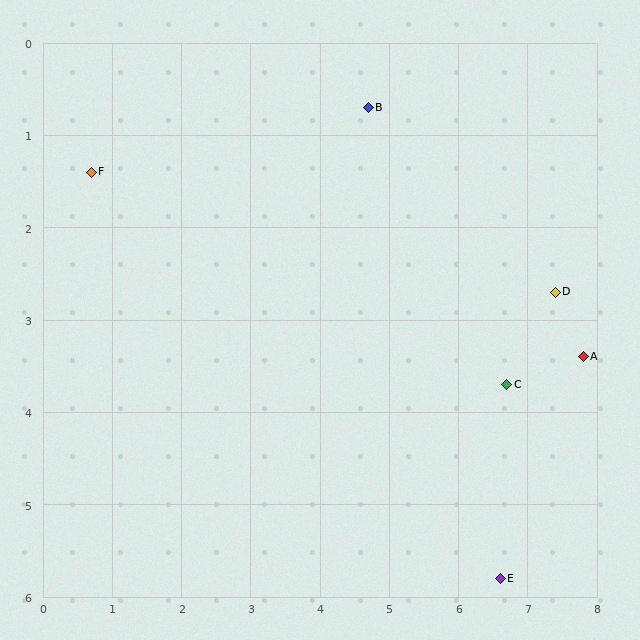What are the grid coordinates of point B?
Point B is at approximately (4.7, 0.7).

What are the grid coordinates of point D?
Point D is at approximately (7.4, 2.7).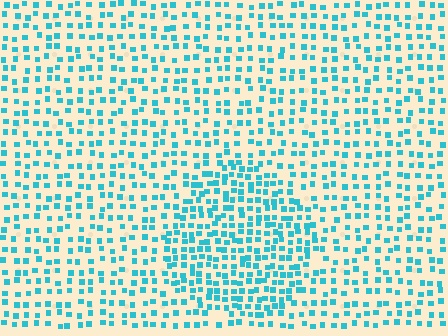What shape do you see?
I see a circle.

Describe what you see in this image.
The image contains small cyan elements arranged at two different densities. A circle-shaped region is visible where the elements are more densely packed than the surrounding area.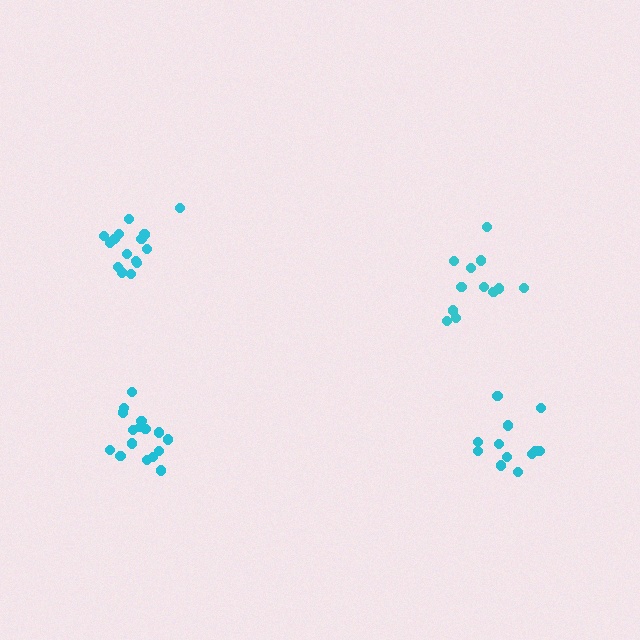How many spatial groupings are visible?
There are 4 spatial groupings.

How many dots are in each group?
Group 1: 12 dots, Group 2: 12 dots, Group 3: 16 dots, Group 4: 15 dots (55 total).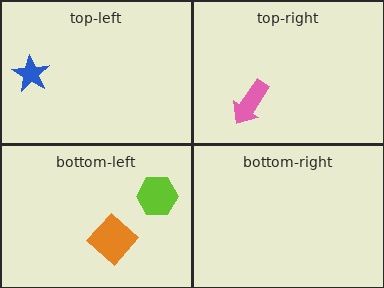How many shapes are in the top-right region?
1.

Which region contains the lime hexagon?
The bottom-left region.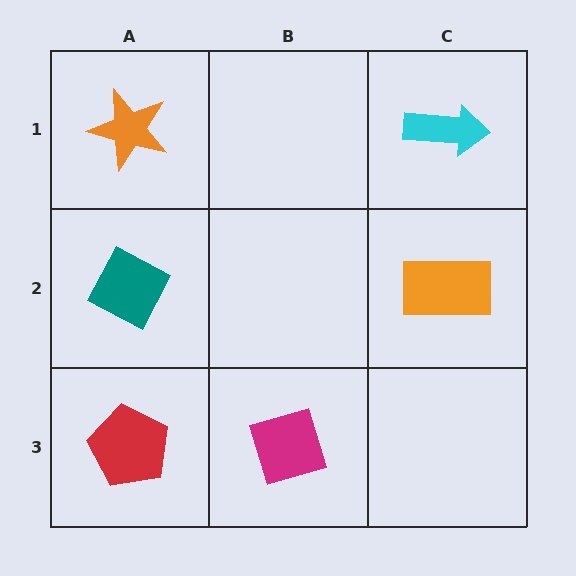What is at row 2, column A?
A teal diamond.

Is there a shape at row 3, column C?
No, that cell is empty.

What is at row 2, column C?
An orange rectangle.